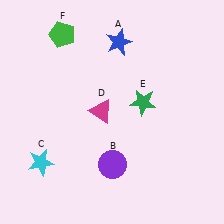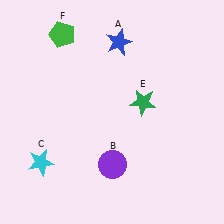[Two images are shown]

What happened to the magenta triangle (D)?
The magenta triangle (D) was removed in Image 2. It was in the top-left area of Image 1.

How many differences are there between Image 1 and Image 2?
There is 1 difference between the two images.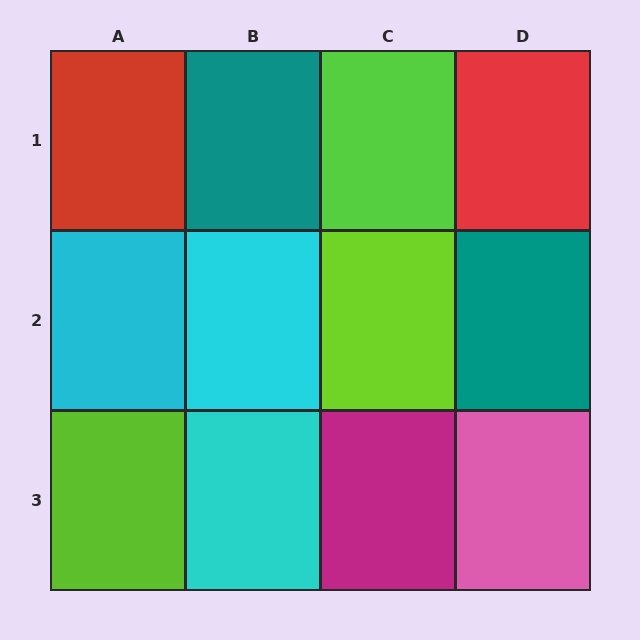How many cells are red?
2 cells are red.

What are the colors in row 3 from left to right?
Lime, cyan, magenta, pink.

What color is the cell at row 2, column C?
Lime.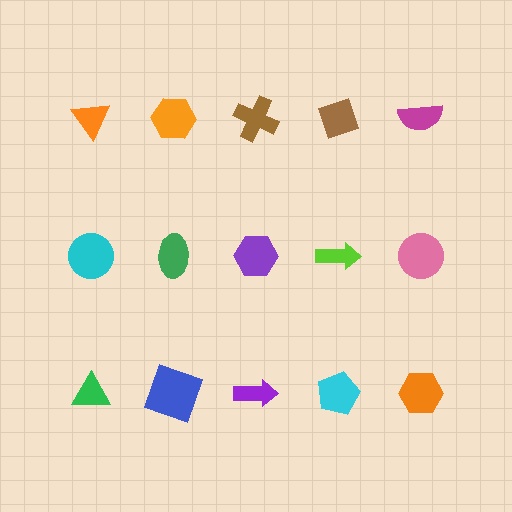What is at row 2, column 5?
A pink circle.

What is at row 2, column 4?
A lime arrow.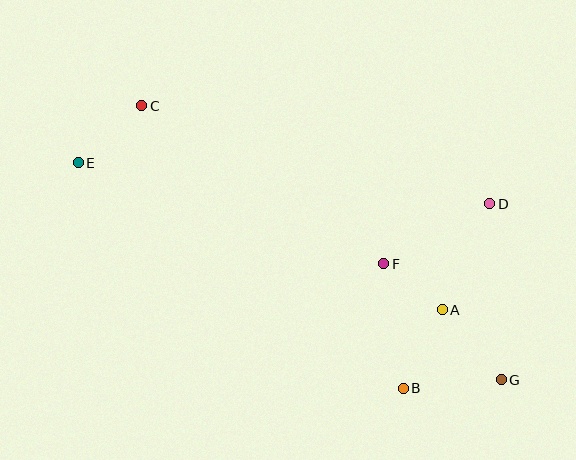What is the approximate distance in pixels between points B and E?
The distance between B and E is approximately 396 pixels.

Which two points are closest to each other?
Points A and F are closest to each other.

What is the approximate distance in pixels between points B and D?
The distance between B and D is approximately 204 pixels.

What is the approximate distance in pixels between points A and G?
The distance between A and G is approximately 92 pixels.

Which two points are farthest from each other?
Points E and G are farthest from each other.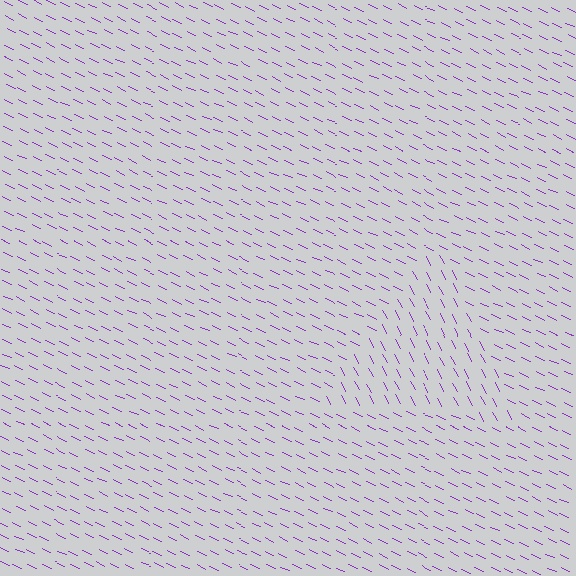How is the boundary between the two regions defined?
The boundary is defined purely by a change in line orientation (approximately 38 degrees difference). All lines are the same color and thickness.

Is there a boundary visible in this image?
Yes, there is a texture boundary formed by a change in line orientation.